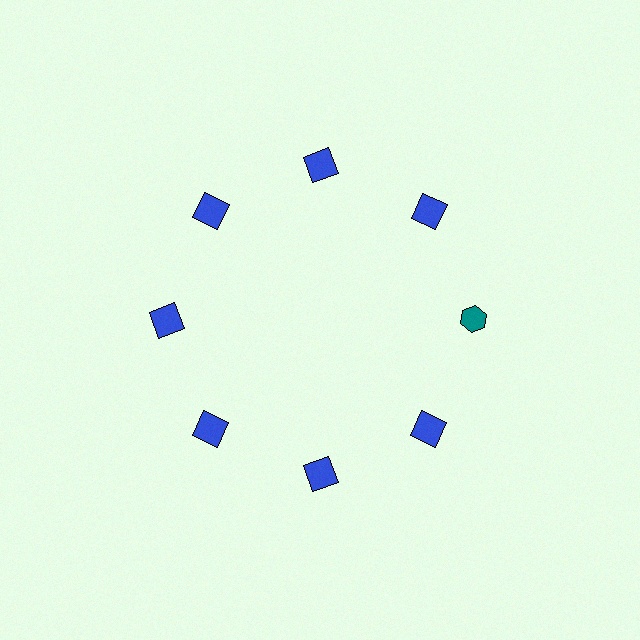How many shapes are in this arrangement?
There are 8 shapes arranged in a ring pattern.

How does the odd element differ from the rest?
It differs in both color (teal instead of blue) and shape (hexagon instead of square).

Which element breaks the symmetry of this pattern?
The teal hexagon at roughly the 3 o'clock position breaks the symmetry. All other shapes are blue squares.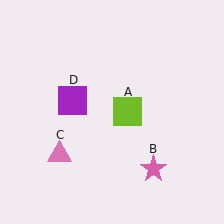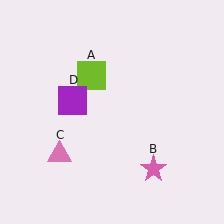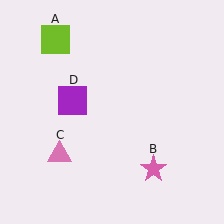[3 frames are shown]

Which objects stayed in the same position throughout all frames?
Pink star (object B) and pink triangle (object C) and purple square (object D) remained stationary.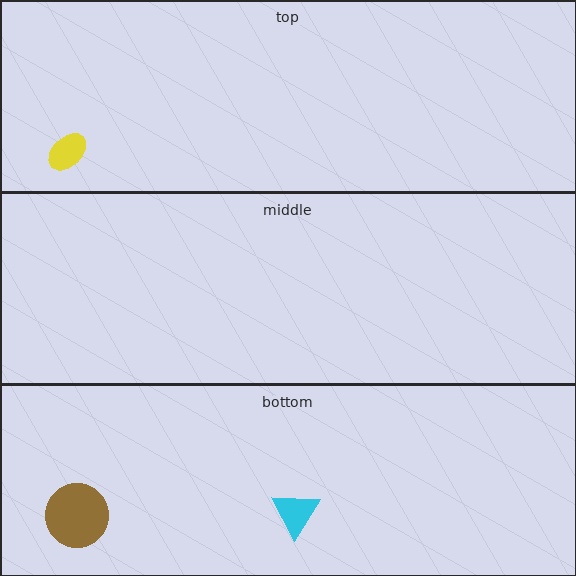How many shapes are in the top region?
1.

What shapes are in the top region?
The yellow ellipse.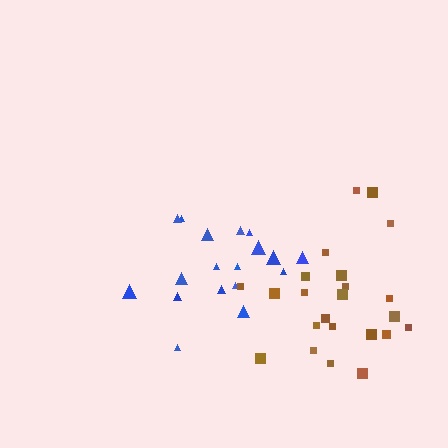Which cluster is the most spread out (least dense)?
Brown.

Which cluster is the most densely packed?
Blue.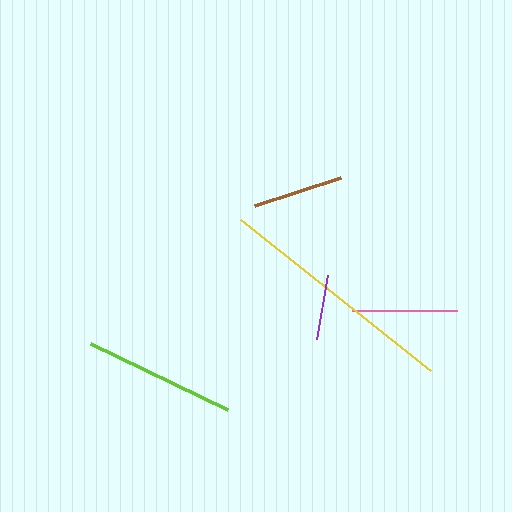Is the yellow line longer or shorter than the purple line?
The yellow line is longer than the purple line.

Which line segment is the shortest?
The purple line is the shortest at approximately 66 pixels.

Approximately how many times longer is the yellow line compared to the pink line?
The yellow line is approximately 2.3 times the length of the pink line.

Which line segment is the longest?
The yellow line is the longest at approximately 243 pixels.